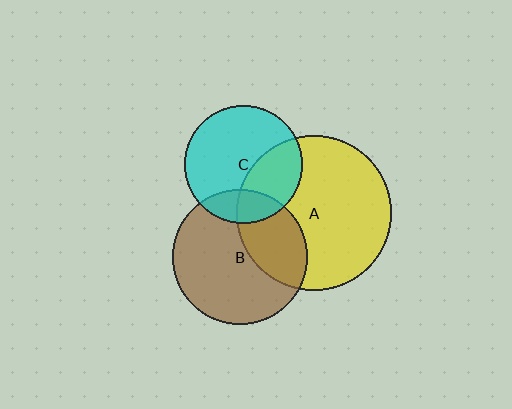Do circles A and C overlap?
Yes.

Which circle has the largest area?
Circle A (yellow).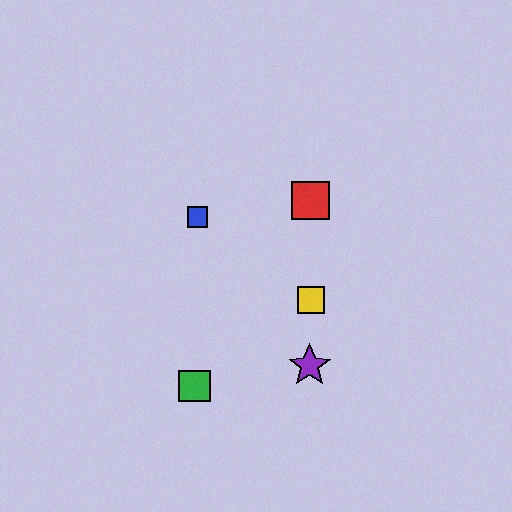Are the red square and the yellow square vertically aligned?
Yes, both are at x≈311.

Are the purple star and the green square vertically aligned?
No, the purple star is at x≈310 and the green square is at x≈195.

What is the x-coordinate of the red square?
The red square is at x≈311.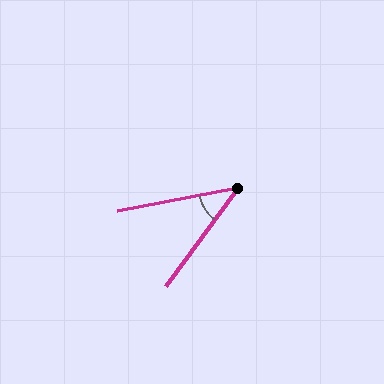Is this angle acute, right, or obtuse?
It is acute.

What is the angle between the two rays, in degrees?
Approximately 43 degrees.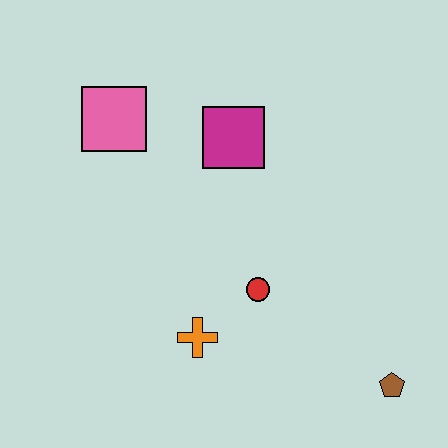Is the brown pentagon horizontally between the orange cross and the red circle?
No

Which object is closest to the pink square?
The magenta square is closest to the pink square.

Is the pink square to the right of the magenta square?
No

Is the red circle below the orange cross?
No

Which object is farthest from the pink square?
The brown pentagon is farthest from the pink square.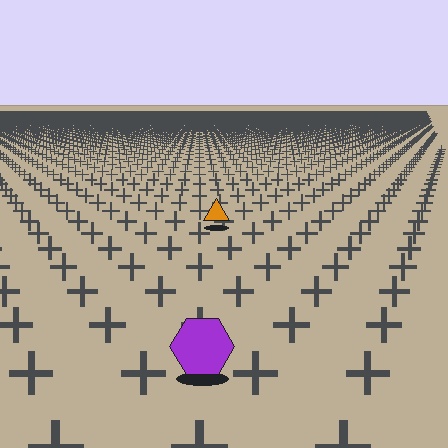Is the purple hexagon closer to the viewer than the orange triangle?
Yes. The purple hexagon is closer — you can tell from the texture gradient: the ground texture is coarser near it.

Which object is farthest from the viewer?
The orange triangle is farthest from the viewer. It appears smaller and the ground texture around it is denser.